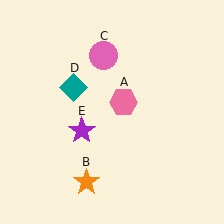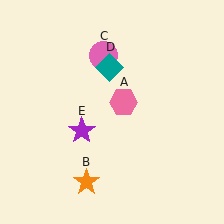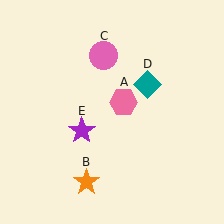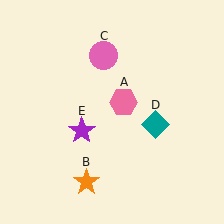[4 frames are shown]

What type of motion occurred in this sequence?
The teal diamond (object D) rotated clockwise around the center of the scene.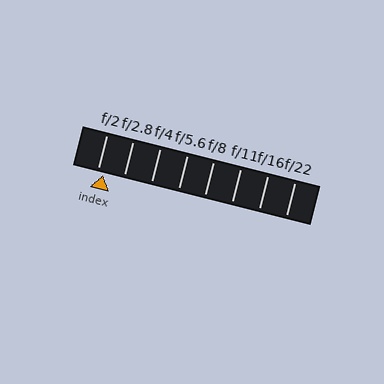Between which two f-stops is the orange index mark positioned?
The index mark is between f/2 and f/2.8.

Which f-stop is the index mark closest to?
The index mark is closest to f/2.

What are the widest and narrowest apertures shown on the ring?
The widest aperture shown is f/2 and the narrowest is f/22.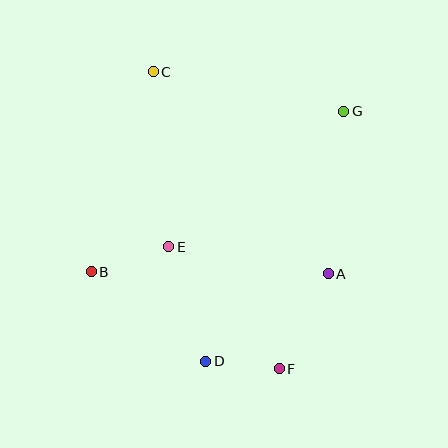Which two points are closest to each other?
Points D and F are closest to each other.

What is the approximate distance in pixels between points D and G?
The distance between D and G is approximately 286 pixels.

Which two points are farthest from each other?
Points C and F are farthest from each other.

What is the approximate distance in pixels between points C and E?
The distance between C and E is approximately 176 pixels.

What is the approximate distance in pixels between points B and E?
The distance between B and E is approximately 81 pixels.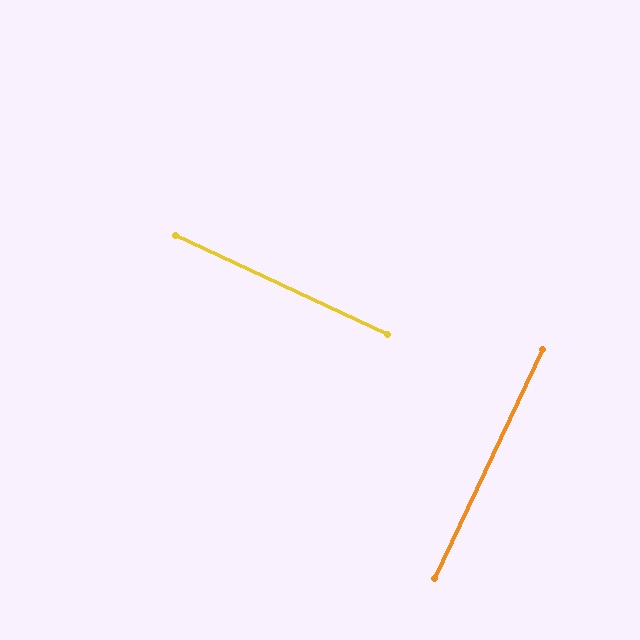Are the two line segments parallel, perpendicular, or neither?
Perpendicular — they meet at approximately 90°.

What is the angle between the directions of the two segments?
Approximately 90 degrees.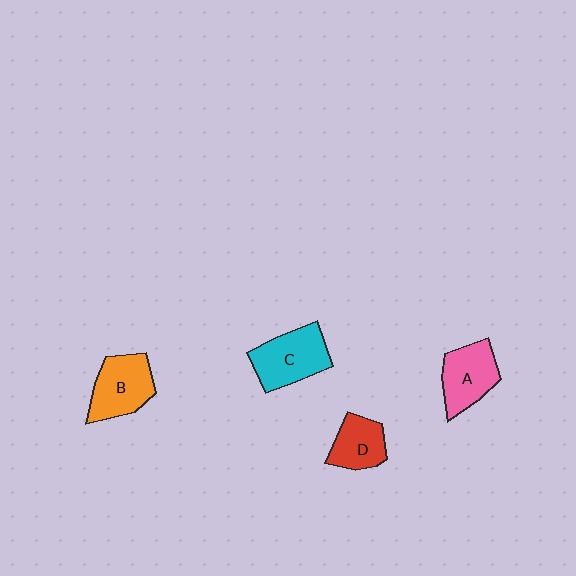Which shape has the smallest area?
Shape D (red).